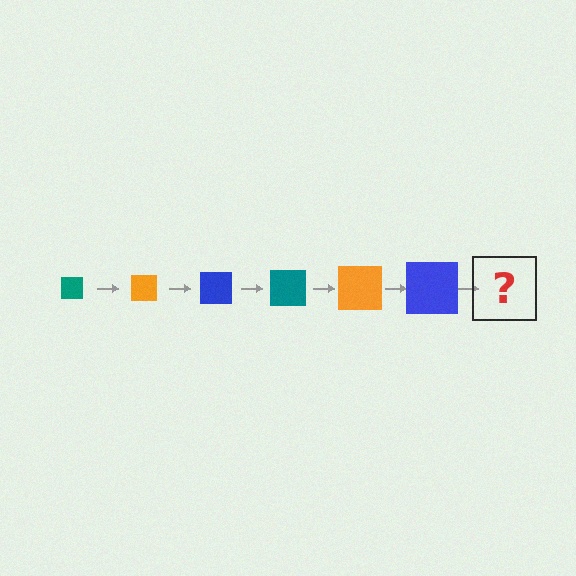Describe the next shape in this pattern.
It should be a teal square, larger than the previous one.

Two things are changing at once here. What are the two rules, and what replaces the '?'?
The two rules are that the square grows larger each step and the color cycles through teal, orange, and blue. The '?' should be a teal square, larger than the previous one.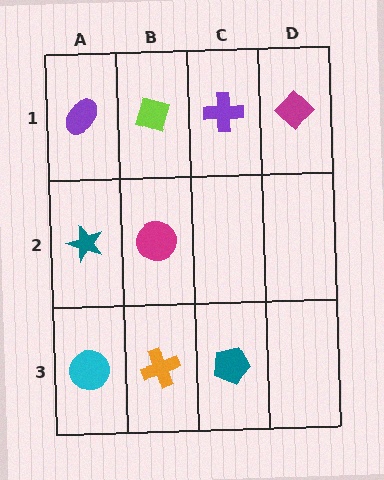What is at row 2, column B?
A magenta circle.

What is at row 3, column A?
A cyan circle.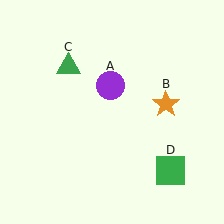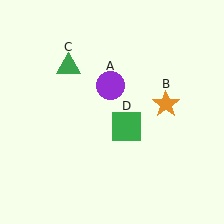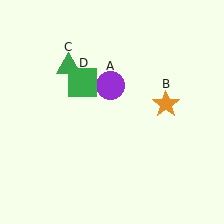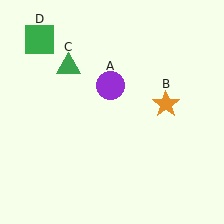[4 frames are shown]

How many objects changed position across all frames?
1 object changed position: green square (object D).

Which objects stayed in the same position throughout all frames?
Purple circle (object A) and orange star (object B) and green triangle (object C) remained stationary.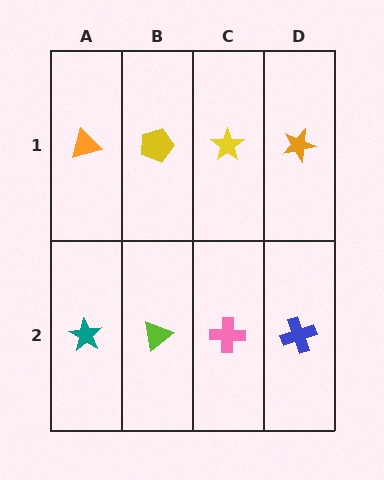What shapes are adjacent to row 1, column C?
A pink cross (row 2, column C), a yellow pentagon (row 1, column B), an orange star (row 1, column D).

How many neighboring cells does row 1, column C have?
3.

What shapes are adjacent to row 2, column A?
An orange triangle (row 1, column A), a lime triangle (row 2, column B).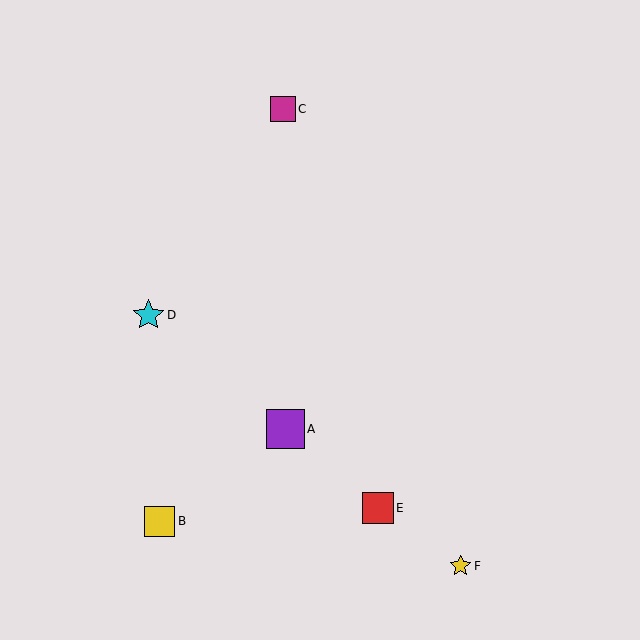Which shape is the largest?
The purple square (labeled A) is the largest.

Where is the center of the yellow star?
The center of the yellow star is at (460, 566).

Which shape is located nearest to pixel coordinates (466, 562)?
The yellow star (labeled F) at (460, 566) is nearest to that location.